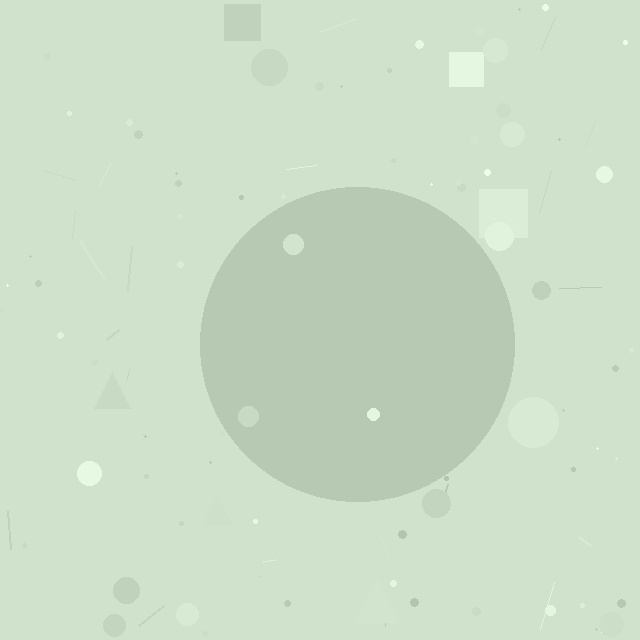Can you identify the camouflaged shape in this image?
The camouflaged shape is a circle.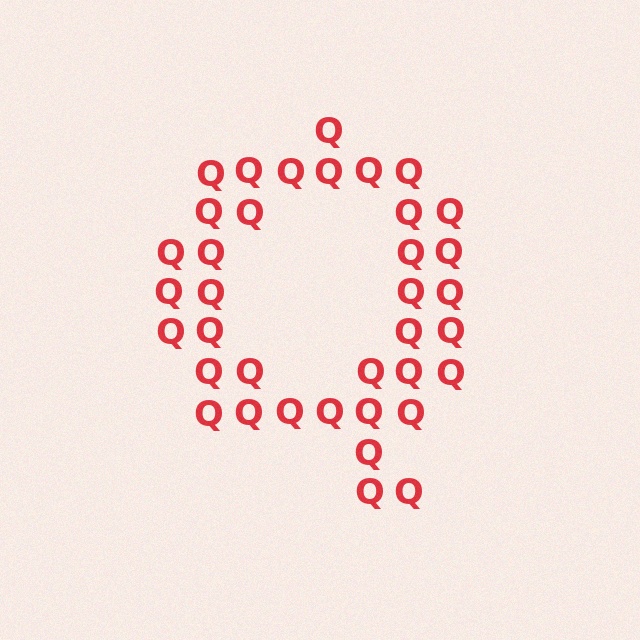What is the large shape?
The large shape is the letter Q.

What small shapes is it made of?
It is made of small letter Q's.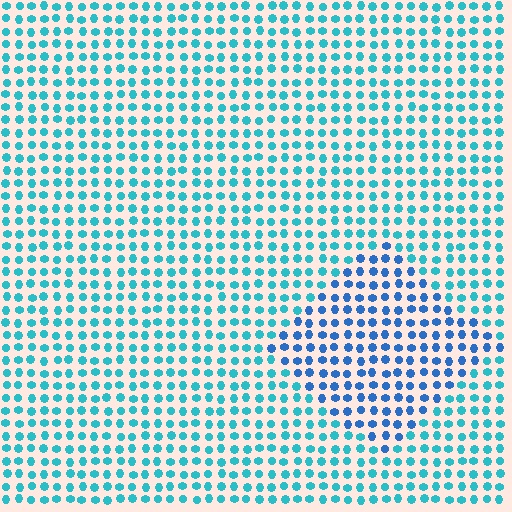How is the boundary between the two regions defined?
The boundary is defined purely by a slight shift in hue (about 31 degrees). Spacing, size, and orientation are identical on both sides.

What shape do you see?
I see a diamond.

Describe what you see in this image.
The image is filled with small cyan elements in a uniform arrangement. A diamond-shaped region is visible where the elements are tinted to a slightly different hue, forming a subtle color boundary.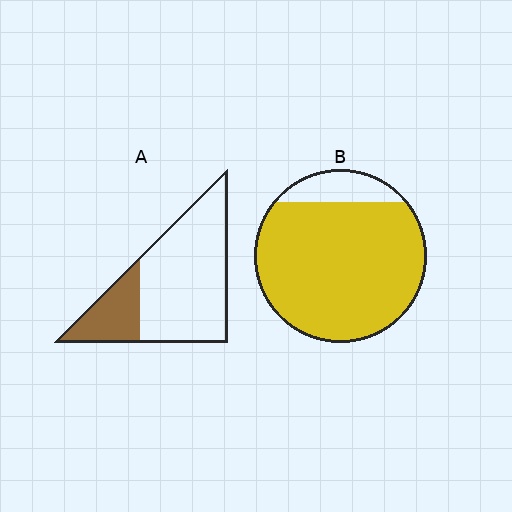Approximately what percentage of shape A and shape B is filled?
A is approximately 25% and B is approximately 85%.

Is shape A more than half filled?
No.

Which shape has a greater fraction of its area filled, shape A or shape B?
Shape B.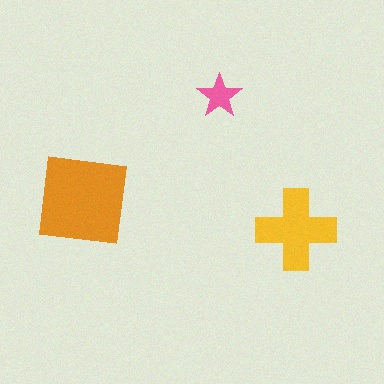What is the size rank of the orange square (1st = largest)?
1st.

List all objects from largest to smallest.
The orange square, the yellow cross, the pink star.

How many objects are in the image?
There are 3 objects in the image.